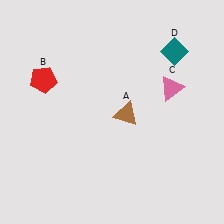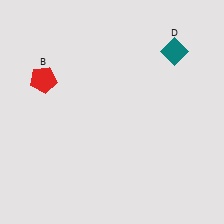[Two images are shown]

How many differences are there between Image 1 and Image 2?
There are 2 differences between the two images.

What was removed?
The brown triangle (A), the pink triangle (C) were removed in Image 2.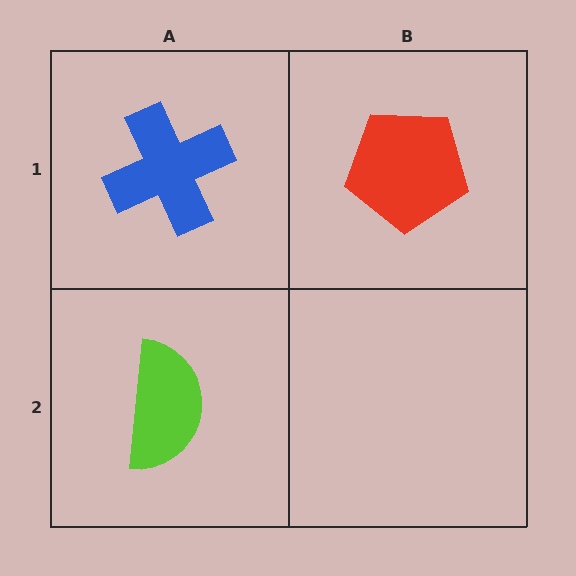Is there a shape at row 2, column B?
No, that cell is empty.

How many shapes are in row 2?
1 shape.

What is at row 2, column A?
A lime semicircle.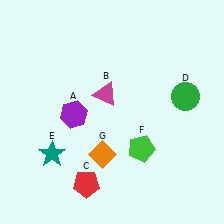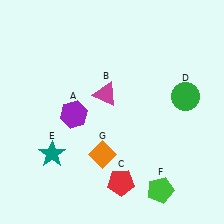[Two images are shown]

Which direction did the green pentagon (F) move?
The green pentagon (F) moved down.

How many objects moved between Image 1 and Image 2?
2 objects moved between the two images.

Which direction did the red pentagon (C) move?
The red pentagon (C) moved right.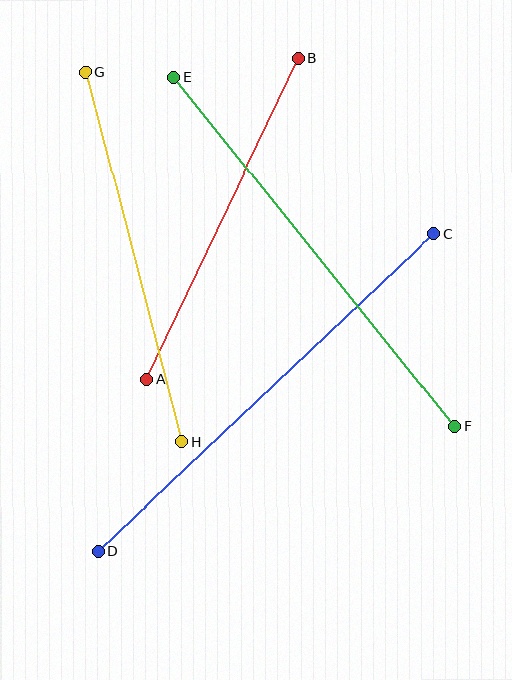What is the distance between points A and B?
The distance is approximately 355 pixels.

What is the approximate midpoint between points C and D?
The midpoint is at approximately (266, 393) pixels.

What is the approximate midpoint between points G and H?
The midpoint is at approximately (134, 257) pixels.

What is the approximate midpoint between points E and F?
The midpoint is at approximately (315, 252) pixels.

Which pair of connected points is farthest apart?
Points C and D are farthest apart.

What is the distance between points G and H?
The distance is approximately 382 pixels.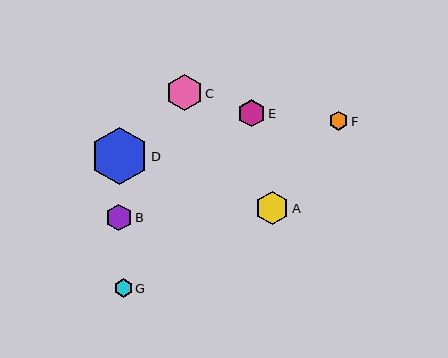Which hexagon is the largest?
Hexagon D is the largest with a size of approximately 57 pixels.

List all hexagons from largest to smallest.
From largest to smallest: D, C, A, E, B, F, G.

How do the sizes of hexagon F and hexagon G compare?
Hexagon F and hexagon G are approximately the same size.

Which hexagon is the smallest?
Hexagon G is the smallest with a size of approximately 19 pixels.